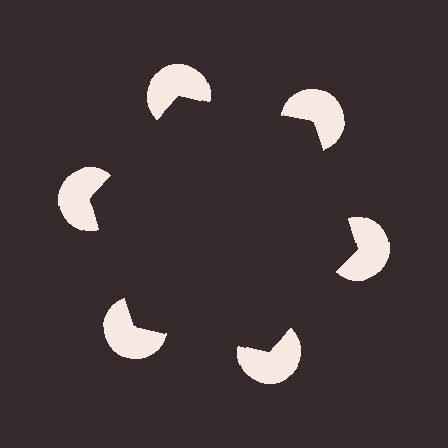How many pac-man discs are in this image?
There are 6 — one at each vertex of the illusory hexagon.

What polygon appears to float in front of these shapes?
An illusory hexagon — its edges are inferred from the aligned wedge cuts in the pac-man discs, not physically drawn.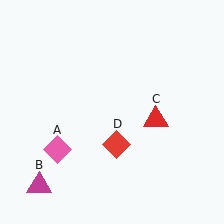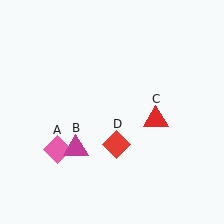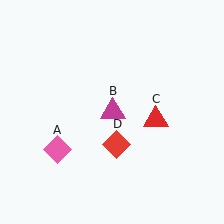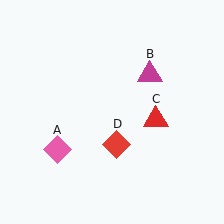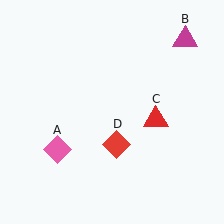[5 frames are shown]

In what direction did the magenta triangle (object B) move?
The magenta triangle (object B) moved up and to the right.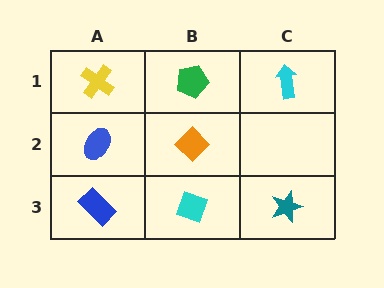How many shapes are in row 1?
3 shapes.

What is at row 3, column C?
A teal star.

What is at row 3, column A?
A blue rectangle.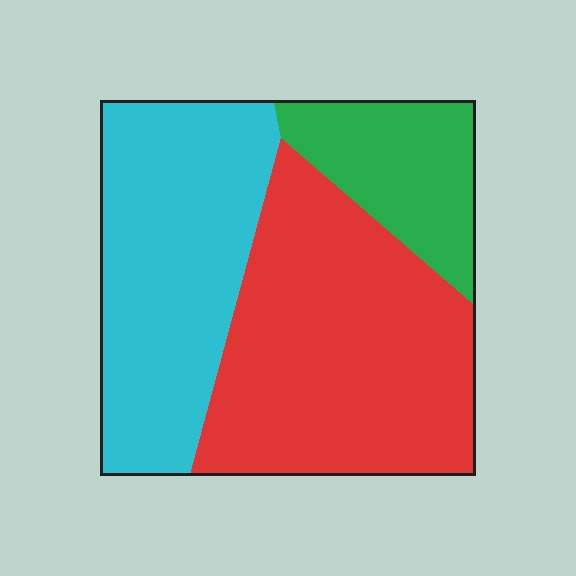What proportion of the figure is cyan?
Cyan takes up about three eighths (3/8) of the figure.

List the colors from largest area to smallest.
From largest to smallest: red, cyan, green.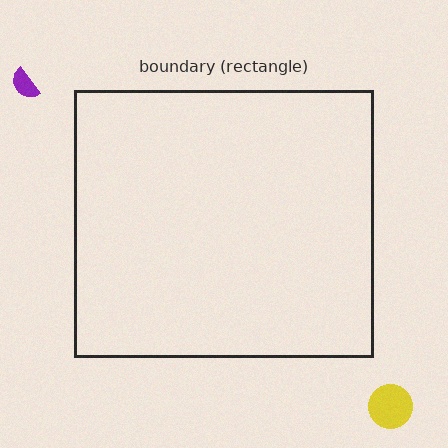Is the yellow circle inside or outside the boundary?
Outside.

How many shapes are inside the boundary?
0 inside, 2 outside.